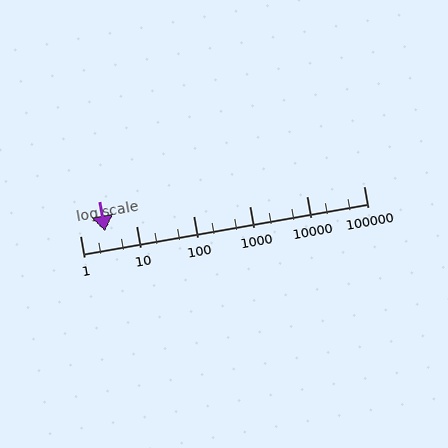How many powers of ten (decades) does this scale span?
The scale spans 5 decades, from 1 to 100000.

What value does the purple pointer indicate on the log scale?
The pointer indicates approximately 2.8.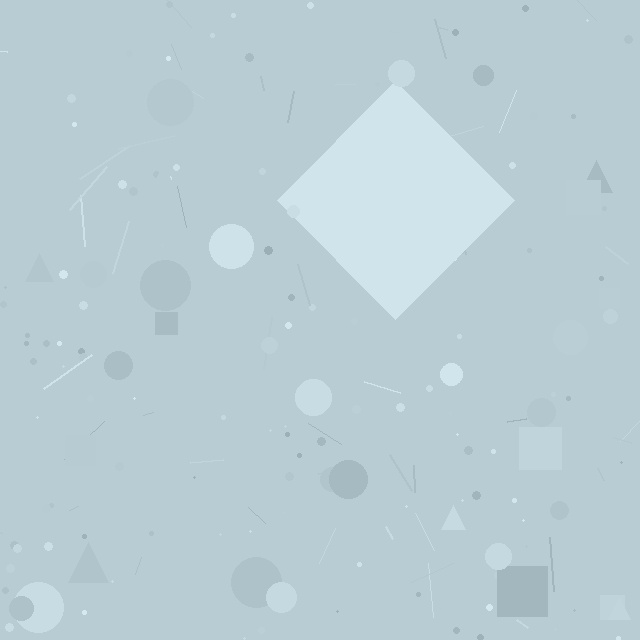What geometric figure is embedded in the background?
A diamond is embedded in the background.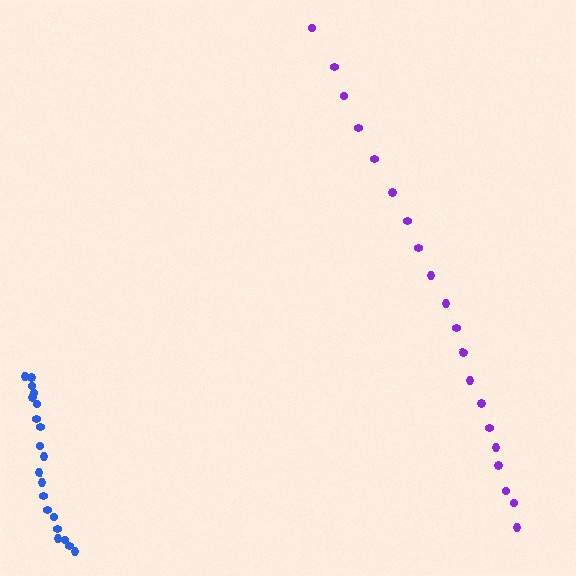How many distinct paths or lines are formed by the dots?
There are 2 distinct paths.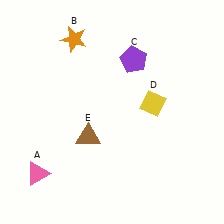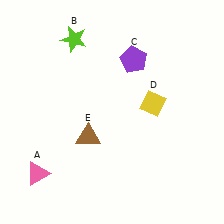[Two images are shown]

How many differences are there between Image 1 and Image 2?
There is 1 difference between the two images.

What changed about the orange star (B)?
In Image 1, B is orange. In Image 2, it changed to lime.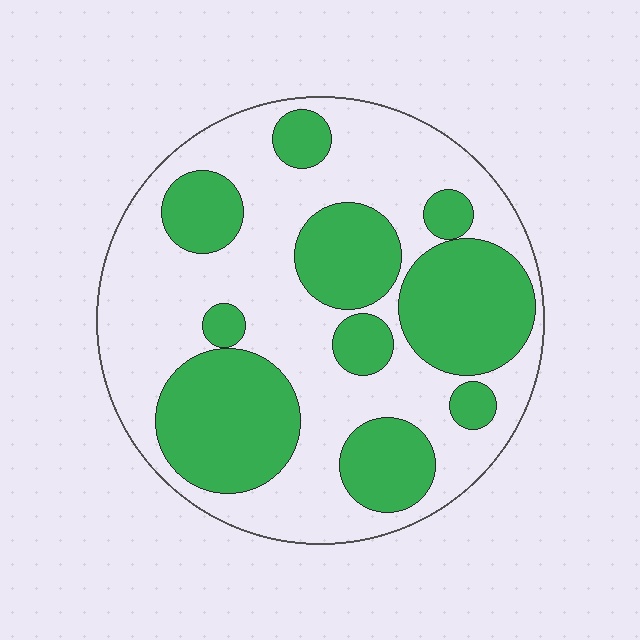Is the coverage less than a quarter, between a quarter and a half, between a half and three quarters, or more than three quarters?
Between a quarter and a half.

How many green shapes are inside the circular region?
10.